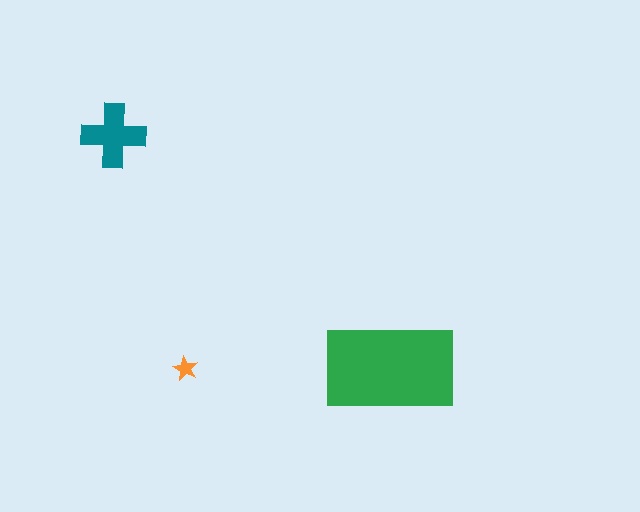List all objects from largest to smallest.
The green rectangle, the teal cross, the orange star.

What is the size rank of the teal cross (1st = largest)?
2nd.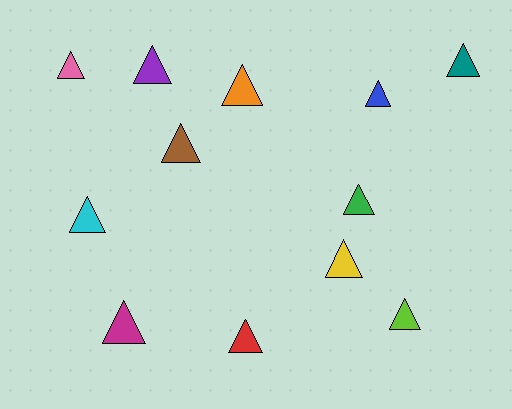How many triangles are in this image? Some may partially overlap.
There are 12 triangles.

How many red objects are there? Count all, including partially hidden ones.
There is 1 red object.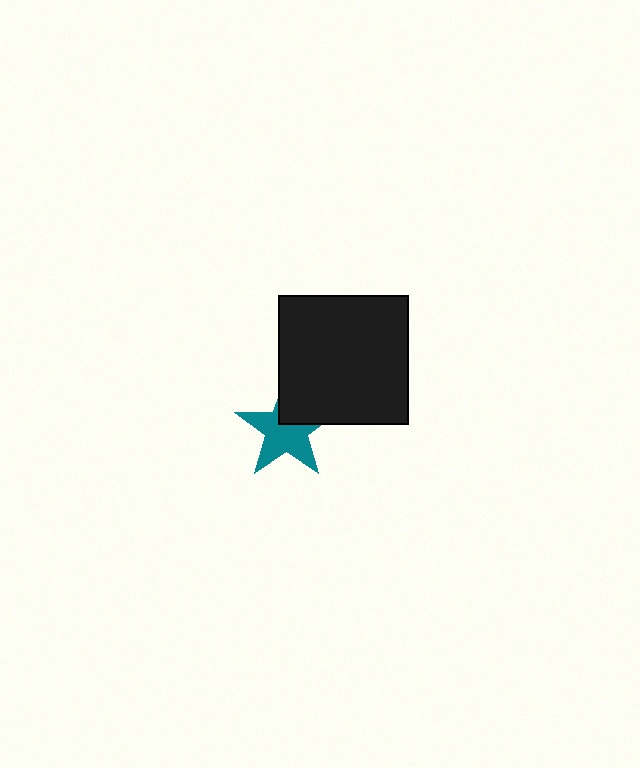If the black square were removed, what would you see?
You would see the complete teal star.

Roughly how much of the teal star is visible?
Most of it is visible (roughly 66%).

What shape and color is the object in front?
The object in front is a black square.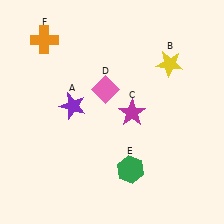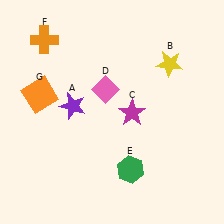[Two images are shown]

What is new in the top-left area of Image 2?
An orange square (G) was added in the top-left area of Image 2.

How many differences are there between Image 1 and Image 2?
There is 1 difference between the two images.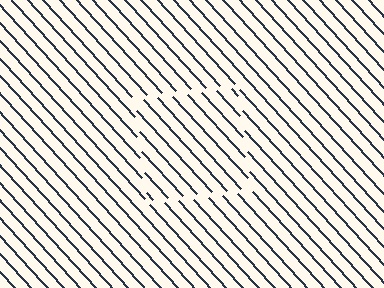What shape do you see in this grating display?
An illusory square. The interior of the shape contains the same grating, shifted by half a period — the contour is defined by the phase discontinuity where line-ends from the inner and outer gratings abut.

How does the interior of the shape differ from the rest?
The interior of the shape contains the same grating, shifted by half a period — the contour is defined by the phase discontinuity where line-ends from the inner and outer gratings abut.